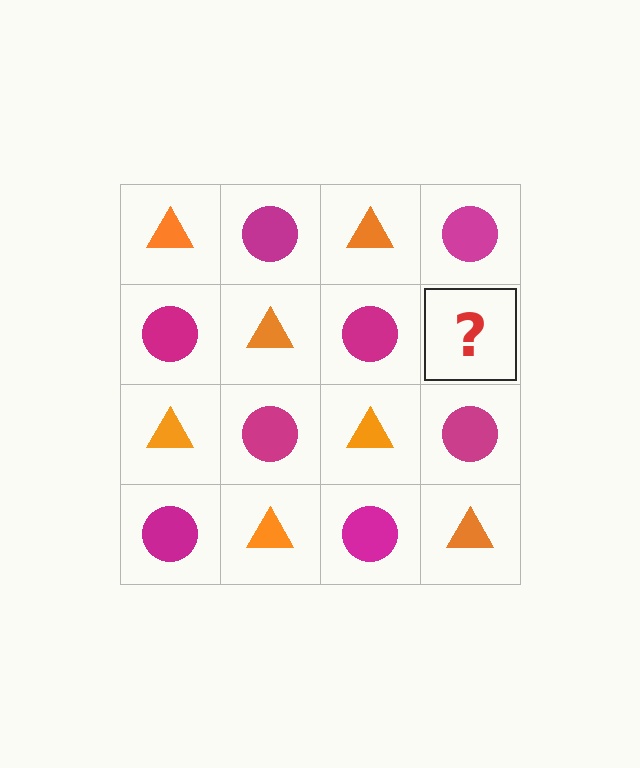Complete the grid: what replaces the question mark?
The question mark should be replaced with an orange triangle.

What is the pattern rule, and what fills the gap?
The rule is that it alternates orange triangle and magenta circle in a checkerboard pattern. The gap should be filled with an orange triangle.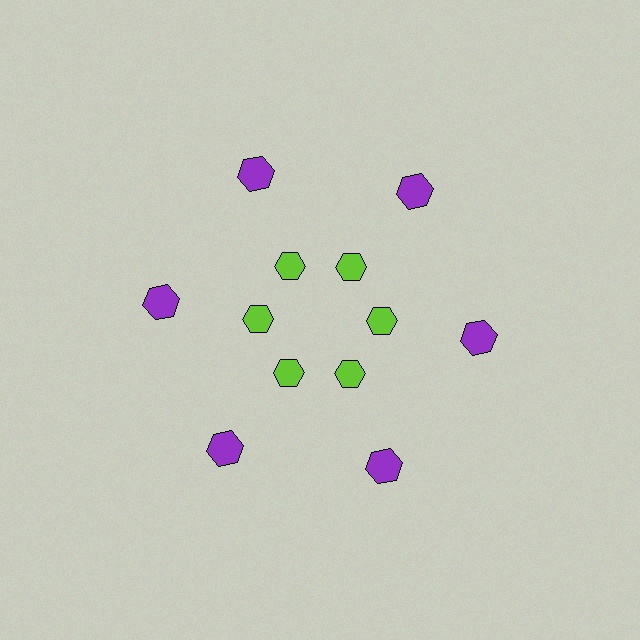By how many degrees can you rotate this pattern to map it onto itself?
The pattern maps onto itself every 60 degrees of rotation.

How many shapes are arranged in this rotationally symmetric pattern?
There are 12 shapes, arranged in 6 groups of 2.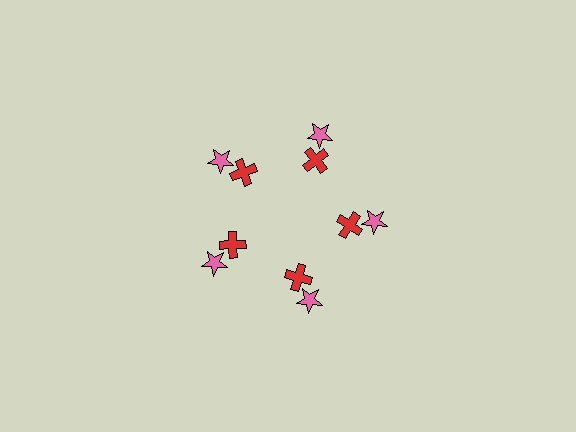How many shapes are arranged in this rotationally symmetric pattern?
There are 10 shapes, arranged in 5 groups of 2.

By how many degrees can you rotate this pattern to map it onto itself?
The pattern maps onto itself every 72 degrees of rotation.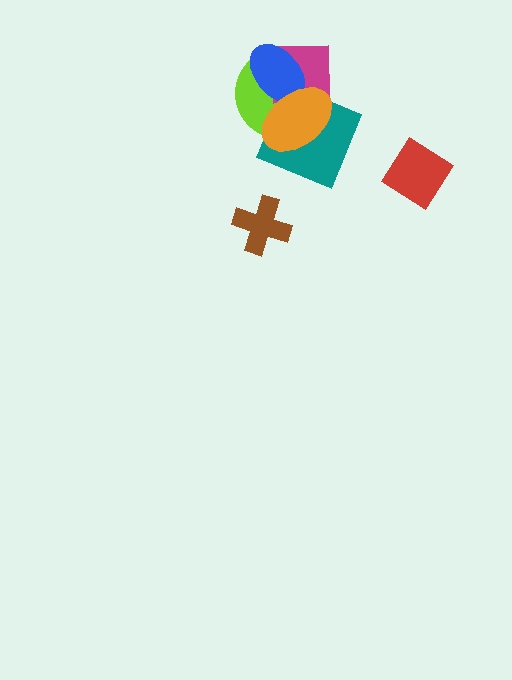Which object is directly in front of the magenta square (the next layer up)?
The blue ellipse is directly in front of the magenta square.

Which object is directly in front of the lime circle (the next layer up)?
The magenta square is directly in front of the lime circle.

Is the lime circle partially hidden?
Yes, it is partially covered by another shape.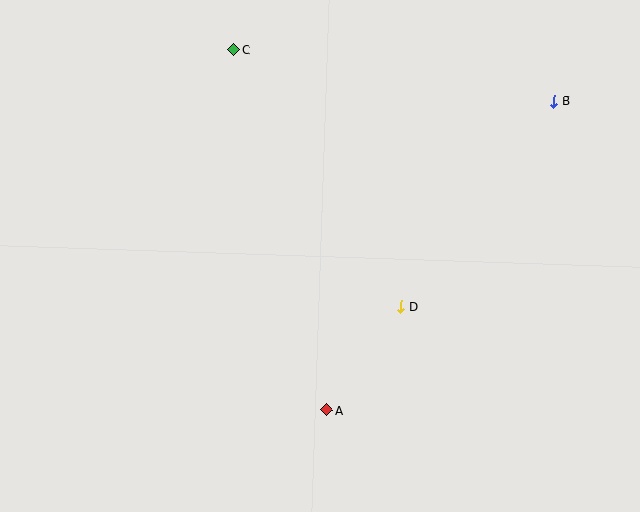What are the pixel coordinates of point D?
Point D is at (401, 307).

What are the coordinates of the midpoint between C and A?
The midpoint between C and A is at (280, 230).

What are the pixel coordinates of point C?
Point C is at (234, 50).